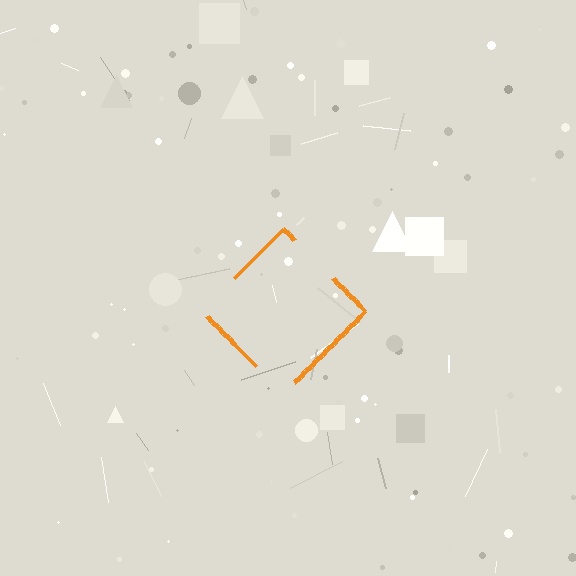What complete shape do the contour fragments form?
The contour fragments form a diamond.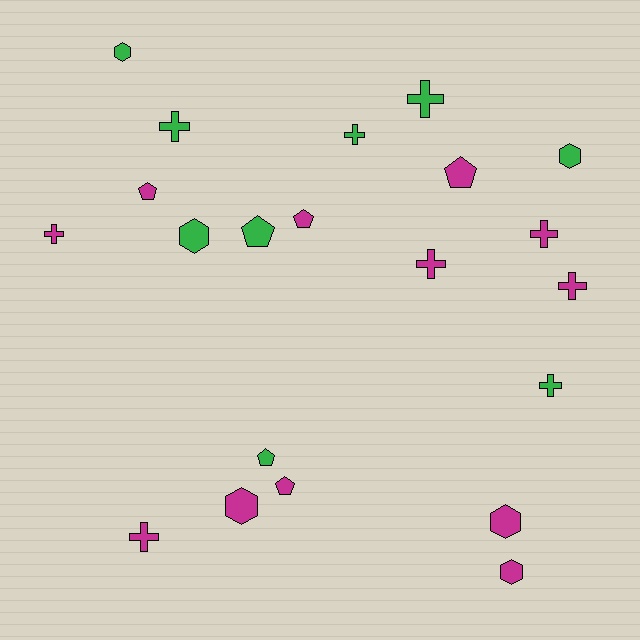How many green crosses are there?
There are 4 green crosses.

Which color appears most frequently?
Magenta, with 12 objects.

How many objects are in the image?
There are 21 objects.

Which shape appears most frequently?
Cross, with 9 objects.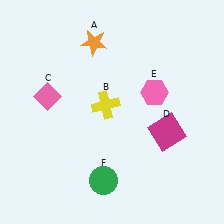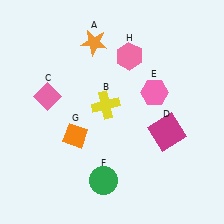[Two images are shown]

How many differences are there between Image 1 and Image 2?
There are 2 differences between the two images.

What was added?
An orange diamond (G), a pink hexagon (H) were added in Image 2.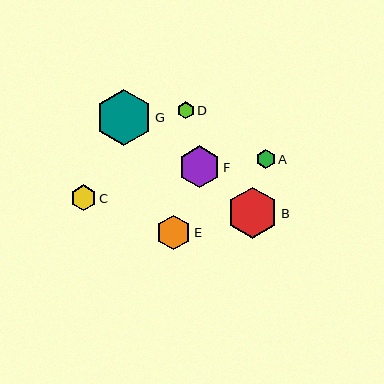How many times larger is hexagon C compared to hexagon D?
Hexagon C is approximately 1.5 times the size of hexagon D.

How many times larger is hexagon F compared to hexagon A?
Hexagon F is approximately 2.2 times the size of hexagon A.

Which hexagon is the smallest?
Hexagon D is the smallest with a size of approximately 17 pixels.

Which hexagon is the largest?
Hexagon G is the largest with a size of approximately 56 pixels.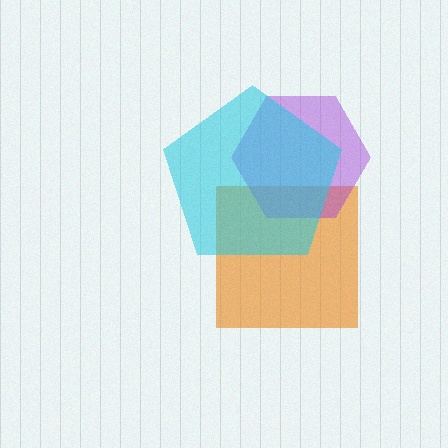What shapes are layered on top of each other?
The layered shapes are: an orange square, a purple hexagon, a cyan pentagon.